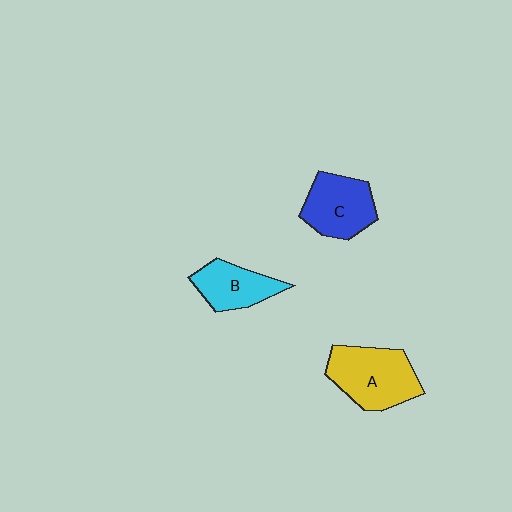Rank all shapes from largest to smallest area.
From largest to smallest: A (yellow), C (blue), B (cyan).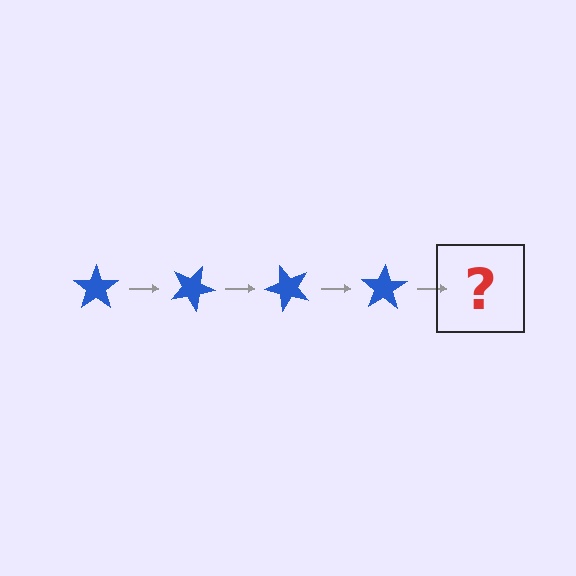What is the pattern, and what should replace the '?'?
The pattern is that the star rotates 25 degrees each step. The '?' should be a blue star rotated 100 degrees.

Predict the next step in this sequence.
The next step is a blue star rotated 100 degrees.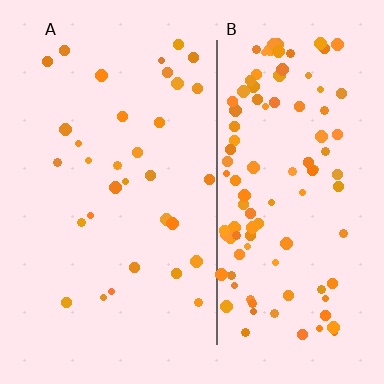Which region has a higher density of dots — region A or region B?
B (the right).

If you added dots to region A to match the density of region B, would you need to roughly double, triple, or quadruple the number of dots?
Approximately triple.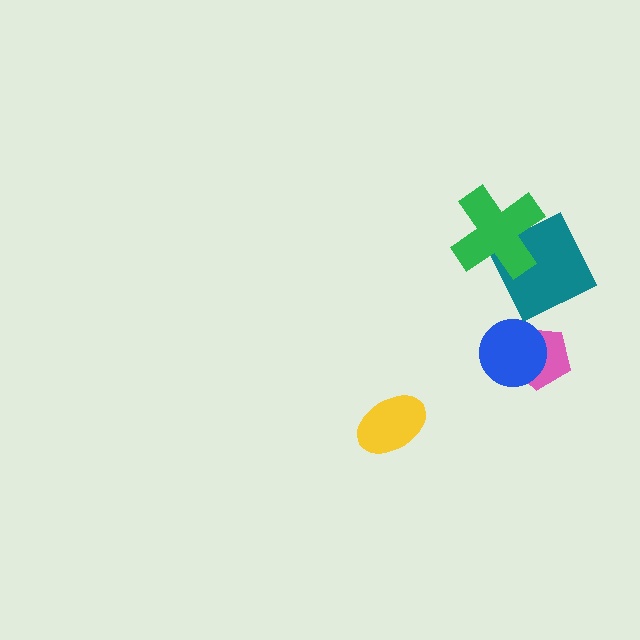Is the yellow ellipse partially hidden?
No, no other shape covers it.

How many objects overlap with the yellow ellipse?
0 objects overlap with the yellow ellipse.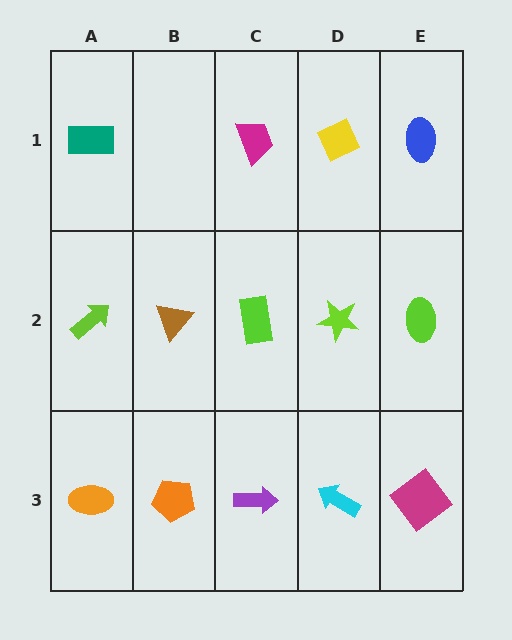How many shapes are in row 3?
5 shapes.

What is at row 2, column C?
A lime rectangle.